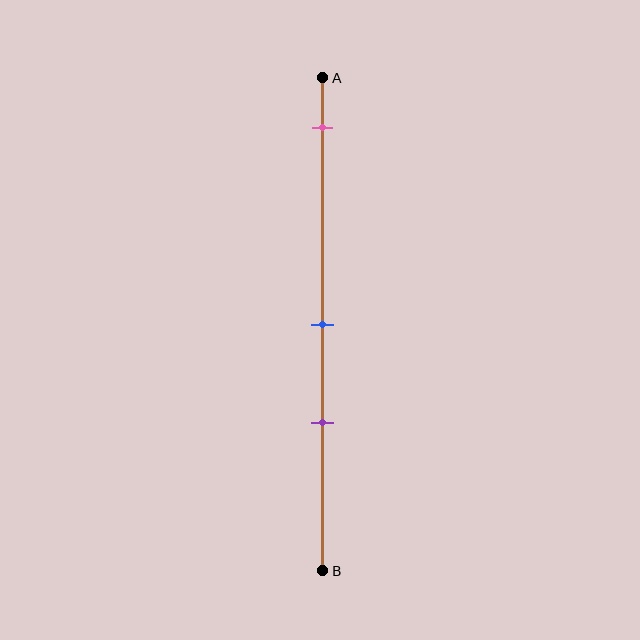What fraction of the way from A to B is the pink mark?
The pink mark is approximately 10% (0.1) of the way from A to B.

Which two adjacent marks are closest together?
The blue and purple marks are the closest adjacent pair.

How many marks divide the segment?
There are 3 marks dividing the segment.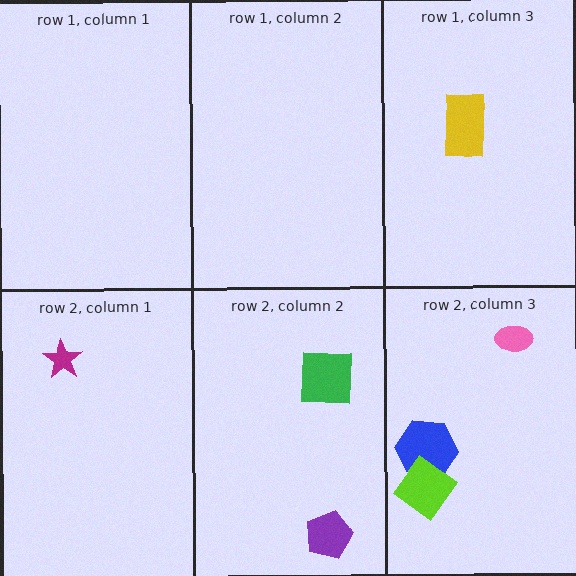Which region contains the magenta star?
The row 2, column 1 region.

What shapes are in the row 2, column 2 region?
The green square, the purple pentagon.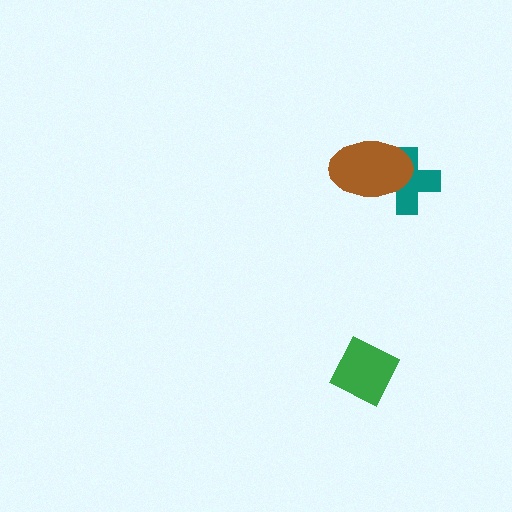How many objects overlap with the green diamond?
0 objects overlap with the green diamond.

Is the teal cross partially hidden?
Yes, it is partially covered by another shape.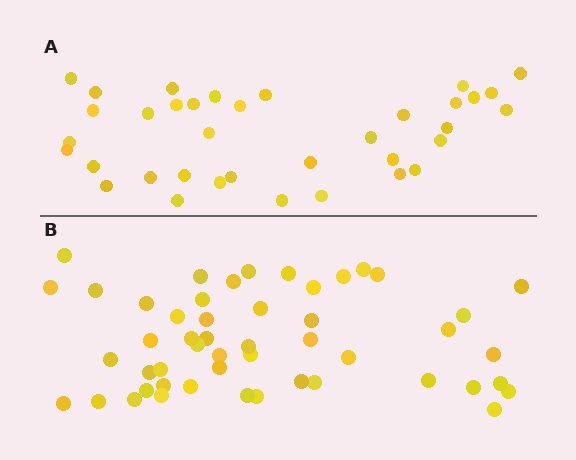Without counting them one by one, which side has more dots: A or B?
Region B (the bottom region) has more dots.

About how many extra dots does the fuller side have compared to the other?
Region B has approximately 15 more dots than region A.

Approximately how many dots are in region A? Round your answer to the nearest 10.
About 40 dots. (The exact count is 36, which rounds to 40.)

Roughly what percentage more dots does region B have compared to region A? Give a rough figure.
About 40% more.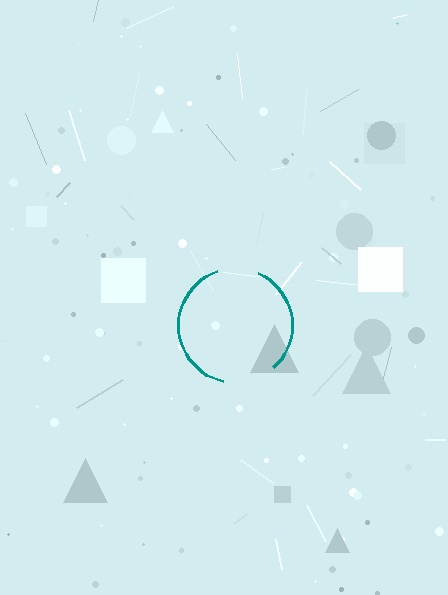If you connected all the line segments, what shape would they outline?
They would outline a circle.